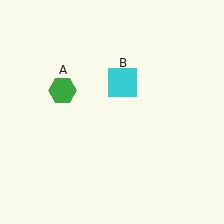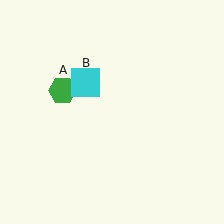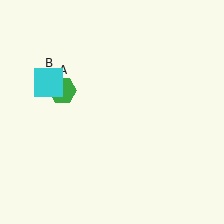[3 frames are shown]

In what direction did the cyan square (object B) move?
The cyan square (object B) moved left.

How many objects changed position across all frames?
1 object changed position: cyan square (object B).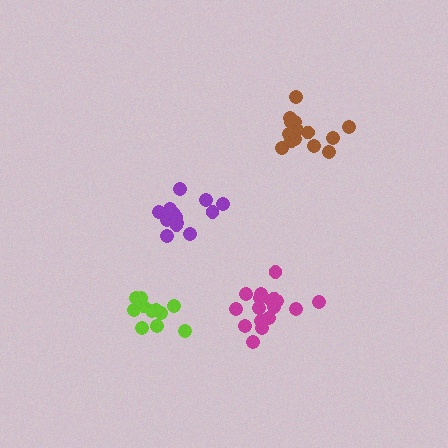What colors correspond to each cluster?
The clusters are colored: magenta, purple, brown, lime.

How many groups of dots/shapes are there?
There are 4 groups.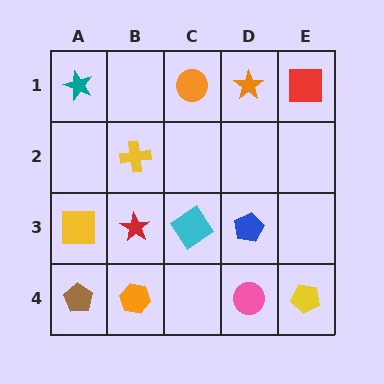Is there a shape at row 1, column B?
No, that cell is empty.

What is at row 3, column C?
A cyan diamond.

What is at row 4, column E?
A yellow pentagon.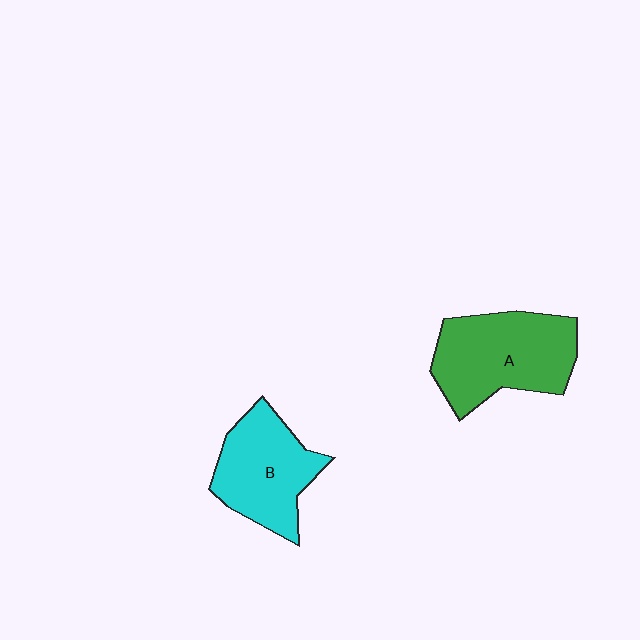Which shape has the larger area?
Shape A (green).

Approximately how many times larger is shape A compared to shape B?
Approximately 1.2 times.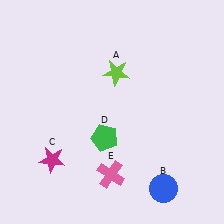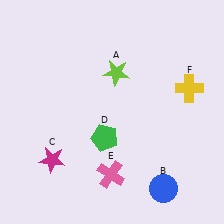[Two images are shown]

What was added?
A yellow cross (F) was added in Image 2.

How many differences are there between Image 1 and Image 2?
There is 1 difference between the two images.